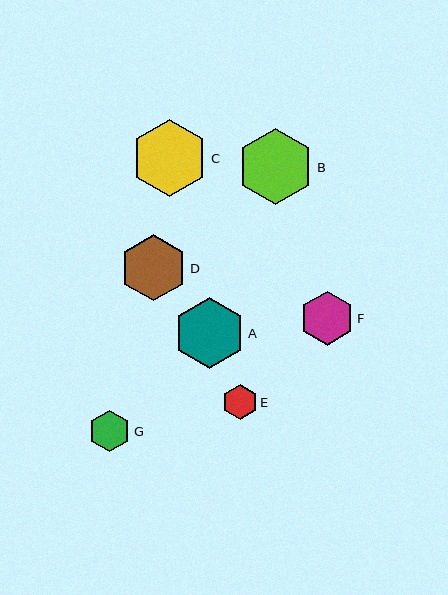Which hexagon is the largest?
Hexagon C is the largest with a size of approximately 77 pixels.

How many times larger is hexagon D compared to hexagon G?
Hexagon D is approximately 1.6 times the size of hexagon G.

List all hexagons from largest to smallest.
From largest to smallest: C, B, A, D, F, G, E.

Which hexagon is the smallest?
Hexagon E is the smallest with a size of approximately 35 pixels.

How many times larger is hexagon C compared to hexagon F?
Hexagon C is approximately 1.4 times the size of hexagon F.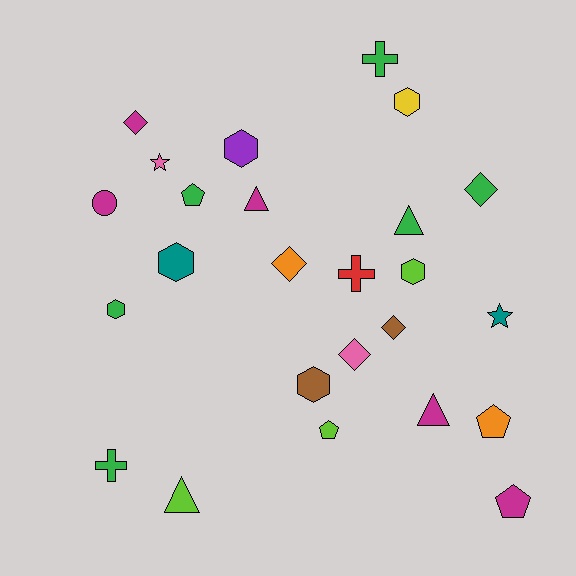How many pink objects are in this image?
There are 2 pink objects.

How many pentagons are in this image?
There are 4 pentagons.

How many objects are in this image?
There are 25 objects.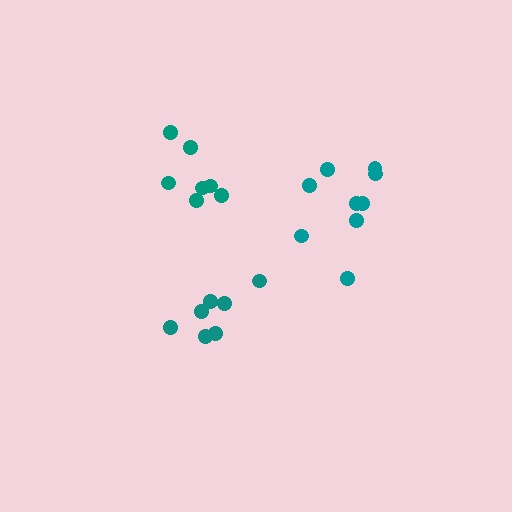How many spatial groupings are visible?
There are 3 spatial groupings.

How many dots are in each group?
Group 1: 7 dots, Group 2: 7 dots, Group 3: 9 dots (23 total).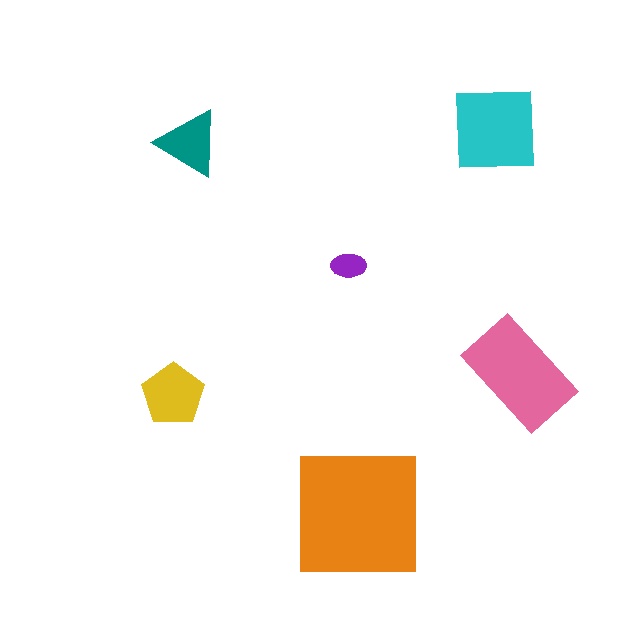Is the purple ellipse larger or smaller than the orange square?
Smaller.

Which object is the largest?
The orange square.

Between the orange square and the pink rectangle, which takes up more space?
The orange square.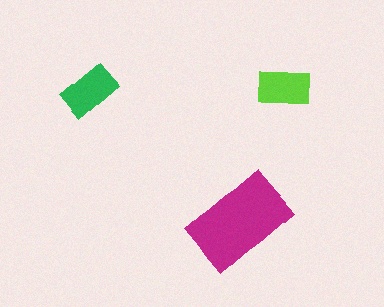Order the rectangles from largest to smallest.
the magenta one, the green one, the lime one.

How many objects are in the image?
There are 3 objects in the image.